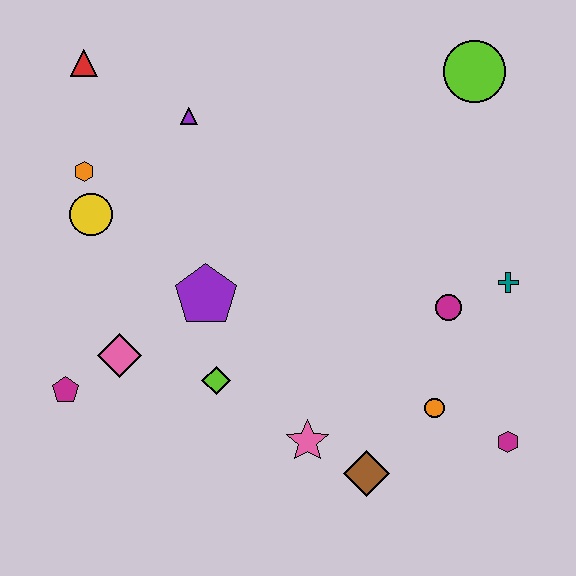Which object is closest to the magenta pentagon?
The pink diamond is closest to the magenta pentagon.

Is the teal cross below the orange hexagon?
Yes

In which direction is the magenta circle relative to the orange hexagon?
The magenta circle is to the right of the orange hexagon.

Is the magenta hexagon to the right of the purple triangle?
Yes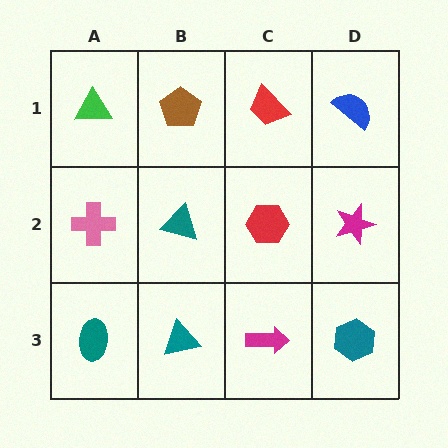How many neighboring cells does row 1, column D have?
2.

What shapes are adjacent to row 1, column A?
A pink cross (row 2, column A), a brown pentagon (row 1, column B).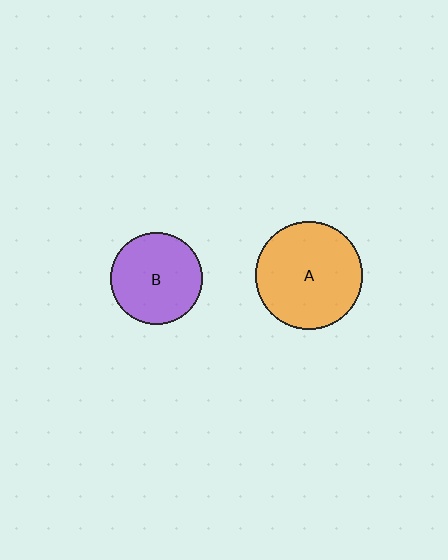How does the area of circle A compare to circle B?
Approximately 1.4 times.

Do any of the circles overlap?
No, none of the circles overlap.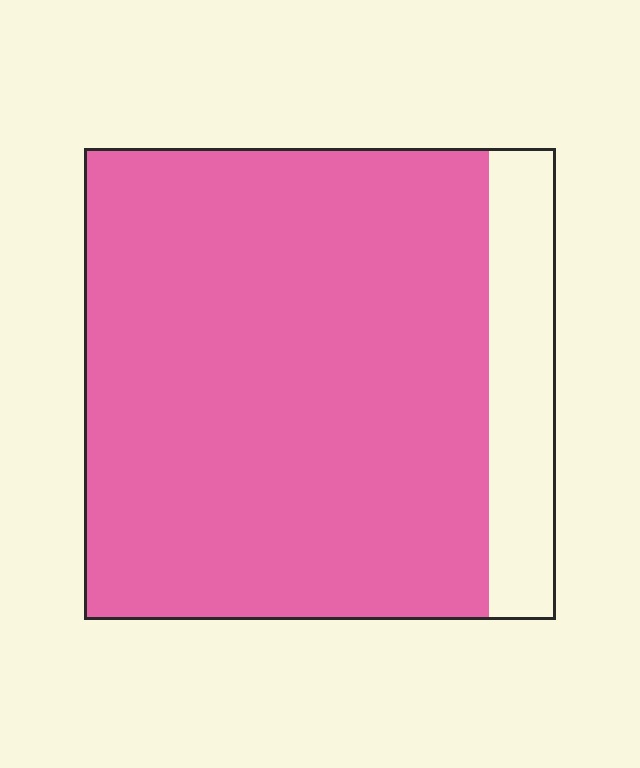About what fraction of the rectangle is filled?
About seven eighths (7/8).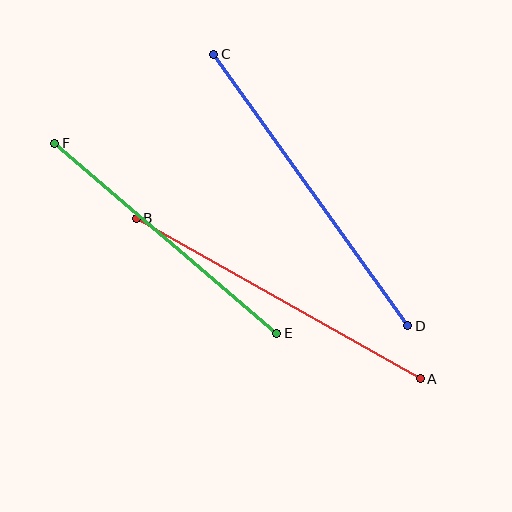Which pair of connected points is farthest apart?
Points C and D are farthest apart.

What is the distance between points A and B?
The distance is approximately 326 pixels.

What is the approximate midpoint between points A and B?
The midpoint is at approximately (278, 299) pixels.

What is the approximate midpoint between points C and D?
The midpoint is at approximately (311, 190) pixels.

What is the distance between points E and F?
The distance is approximately 292 pixels.